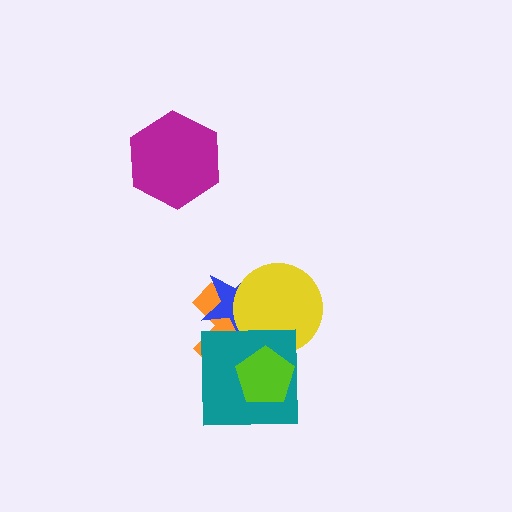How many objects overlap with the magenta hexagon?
0 objects overlap with the magenta hexagon.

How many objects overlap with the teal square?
4 objects overlap with the teal square.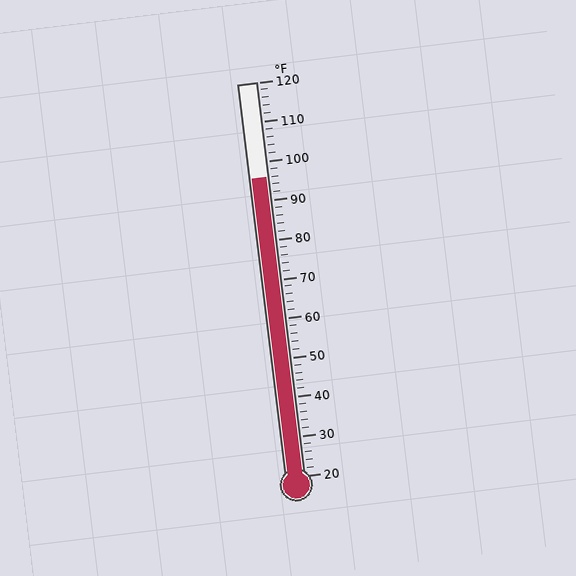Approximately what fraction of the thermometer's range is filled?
The thermometer is filled to approximately 75% of its range.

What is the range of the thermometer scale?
The thermometer scale ranges from 20°F to 120°F.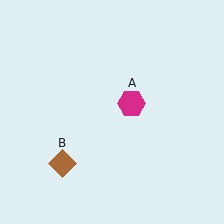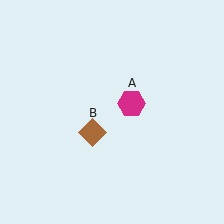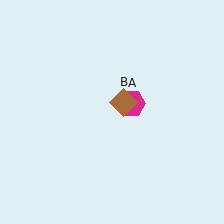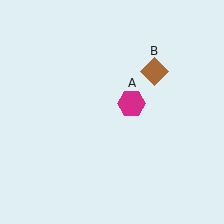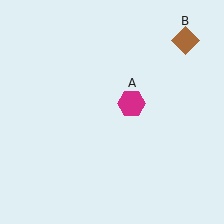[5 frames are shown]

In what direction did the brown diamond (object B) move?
The brown diamond (object B) moved up and to the right.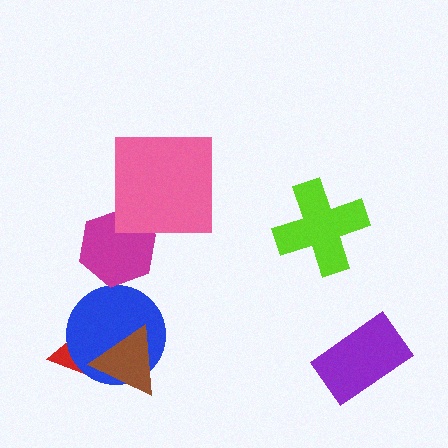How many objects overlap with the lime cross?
0 objects overlap with the lime cross.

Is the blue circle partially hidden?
Yes, it is partially covered by another shape.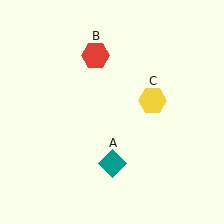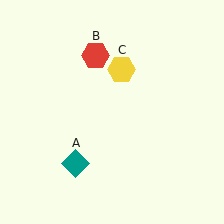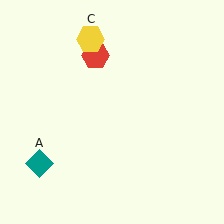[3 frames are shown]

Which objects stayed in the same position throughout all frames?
Red hexagon (object B) remained stationary.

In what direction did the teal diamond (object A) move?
The teal diamond (object A) moved left.